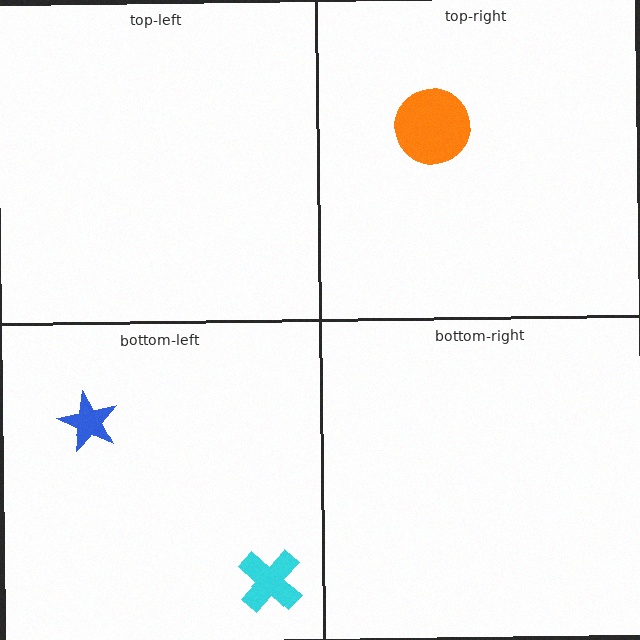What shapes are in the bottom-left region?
The blue star, the cyan cross.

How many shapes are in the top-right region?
1.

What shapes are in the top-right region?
The orange circle.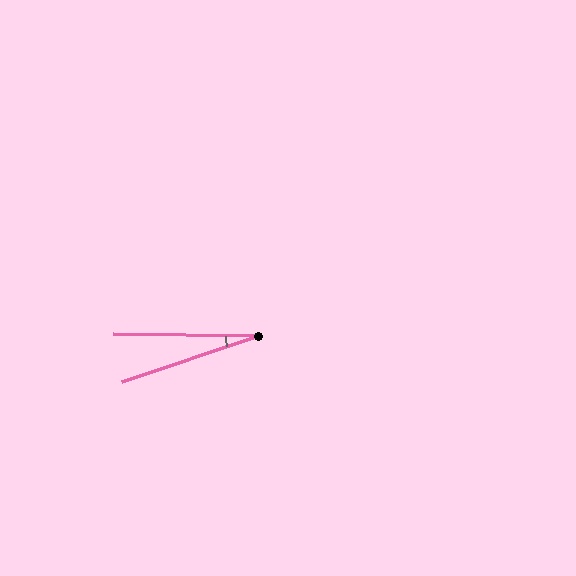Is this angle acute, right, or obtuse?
It is acute.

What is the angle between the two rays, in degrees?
Approximately 20 degrees.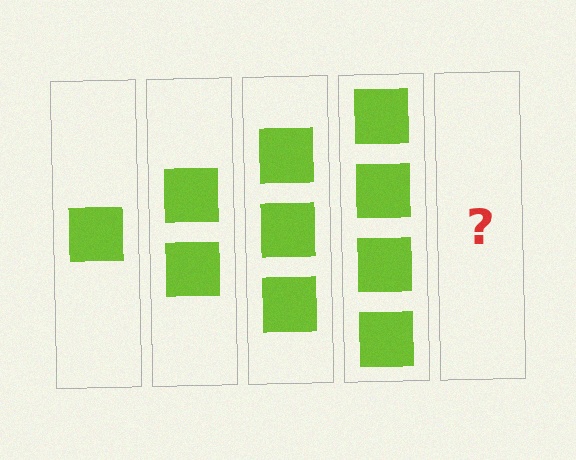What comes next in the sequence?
The next element should be 5 squares.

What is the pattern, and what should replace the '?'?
The pattern is that each step adds one more square. The '?' should be 5 squares.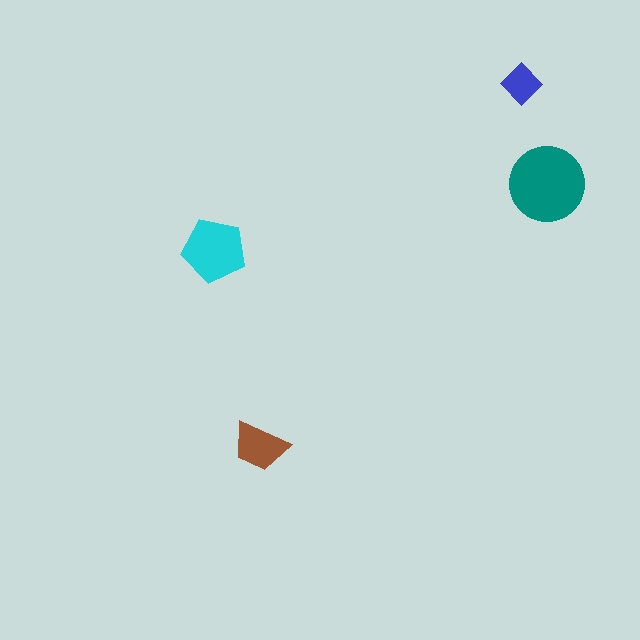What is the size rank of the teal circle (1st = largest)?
1st.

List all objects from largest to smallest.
The teal circle, the cyan pentagon, the brown trapezoid, the blue diamond.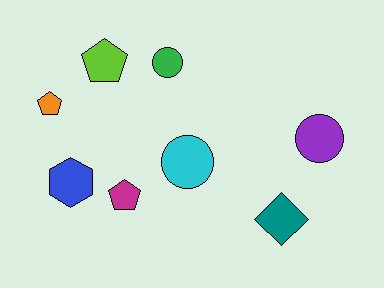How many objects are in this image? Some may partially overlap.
There are 8 objects.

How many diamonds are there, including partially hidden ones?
There is 1 diamond.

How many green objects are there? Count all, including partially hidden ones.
There is 1 green object.